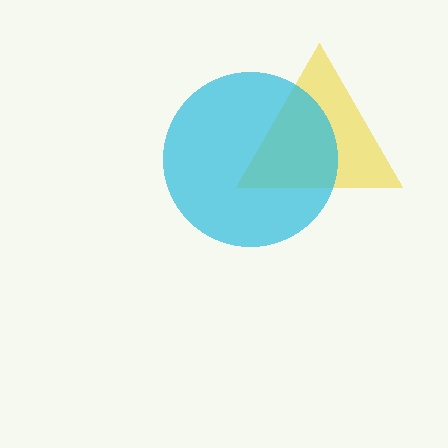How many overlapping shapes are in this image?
There are 2 overlapping shapes in the image.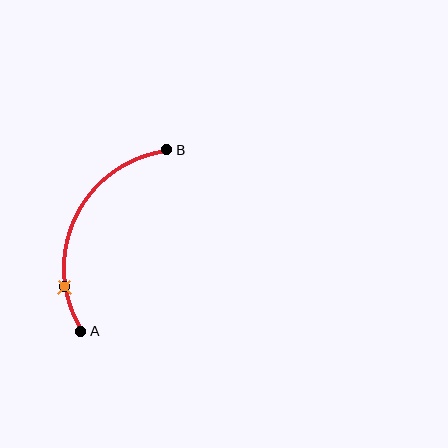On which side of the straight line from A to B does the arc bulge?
The arc bulges to the left of the straight line connecting A and B.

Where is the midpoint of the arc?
The arc midpoint is the point on the curve farthest from the straight line joining A and B. It sits to the left of that line.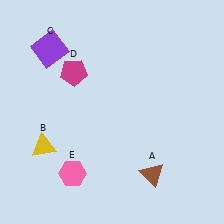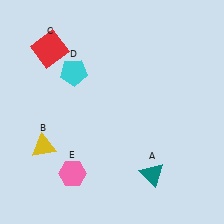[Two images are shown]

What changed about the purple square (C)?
In Image 1, C is purple. In Image 2, it changed to red.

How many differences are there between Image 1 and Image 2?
There are 3 differences between the two images.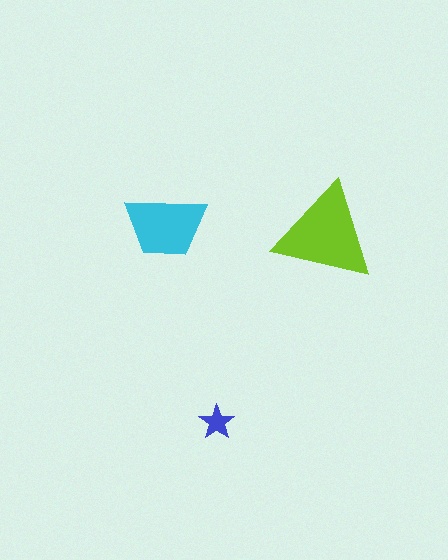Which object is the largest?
The lime triangle.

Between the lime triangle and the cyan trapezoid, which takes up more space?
The lime triangle.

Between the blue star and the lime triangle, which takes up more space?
The lime triangle.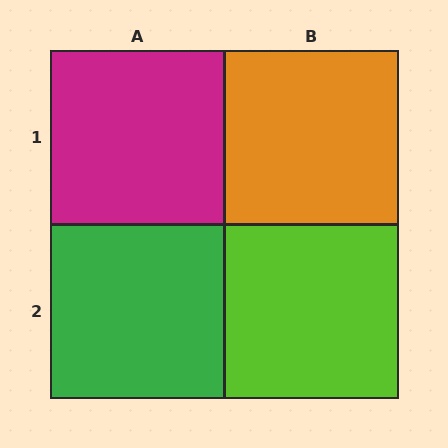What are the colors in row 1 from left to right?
Magenta, orange.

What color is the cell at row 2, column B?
Lime.